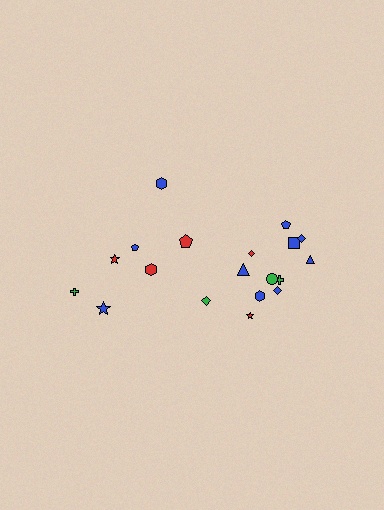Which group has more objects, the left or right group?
The right group.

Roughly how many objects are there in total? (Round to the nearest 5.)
Roughly 20 objects in total.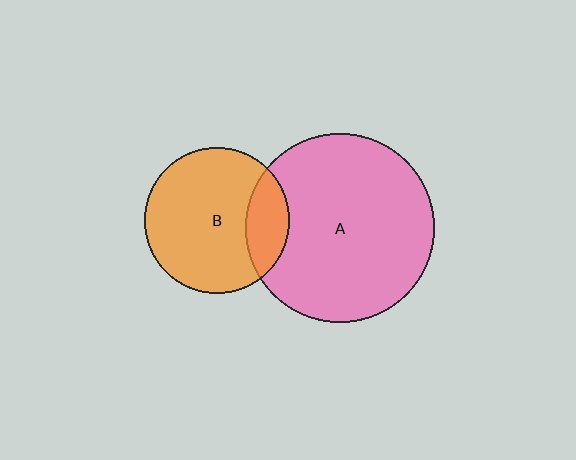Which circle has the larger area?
Circle A (pink).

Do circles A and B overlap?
Yes.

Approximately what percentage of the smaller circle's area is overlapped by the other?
Approximately 20%.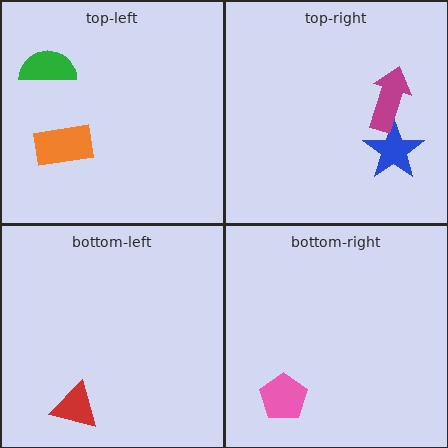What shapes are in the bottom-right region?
The pink pentagon.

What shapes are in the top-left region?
The green semicircle, the orange rectangle.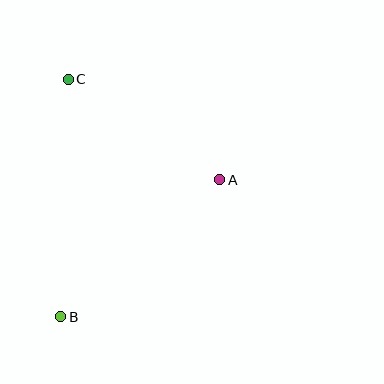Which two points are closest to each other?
Points A and C are closest to each other.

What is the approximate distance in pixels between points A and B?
The distance between A and B is approximately 210 pixels.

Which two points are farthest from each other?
Points B and C are farthest from each other.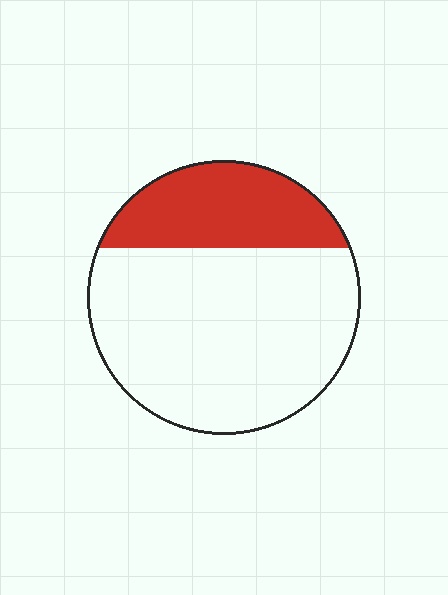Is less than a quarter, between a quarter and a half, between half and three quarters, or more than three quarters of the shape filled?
Between a quarter and a half.